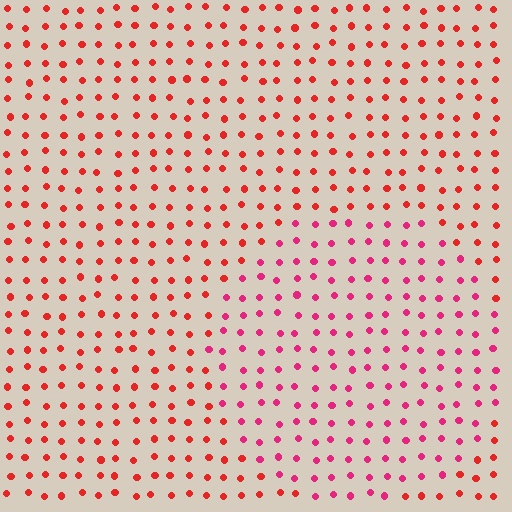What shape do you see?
I see a circle.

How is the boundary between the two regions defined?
The boundary is defined purely by a slight shift in hue (about 29 degrees). Spacing, size, and orientation are identical on both sides.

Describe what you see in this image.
The image is filled with small red elements in a uniform arrangement. A circle-shaped region is visible where the elements are tinted to a slightly different hue, forming a subtle color boundary.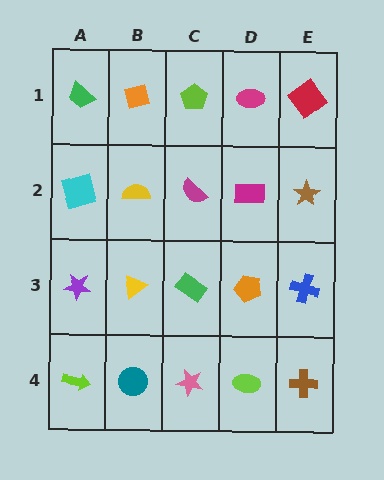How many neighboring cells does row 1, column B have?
3.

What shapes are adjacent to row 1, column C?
A magenta semicircle (row 2, column C), an orange square (row 1, column B), a magenta ellipse (row 1, column D).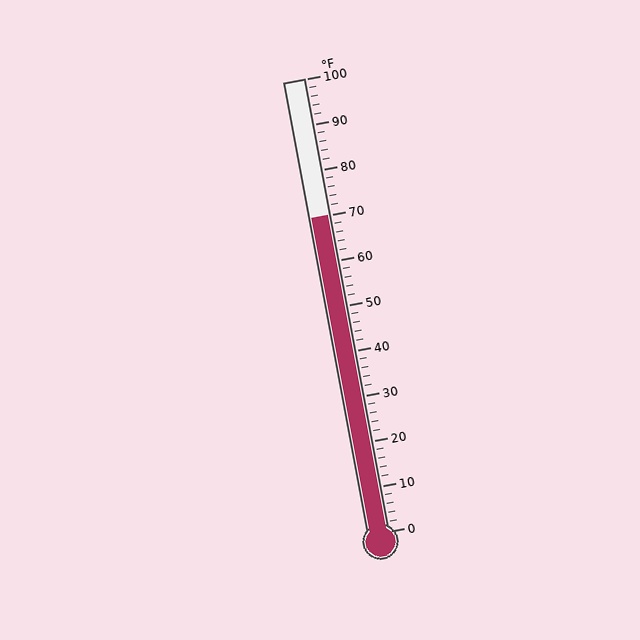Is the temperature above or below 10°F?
The temperature is above 10°F.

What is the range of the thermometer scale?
The thermometer scale ranges from 0°F to 100°F.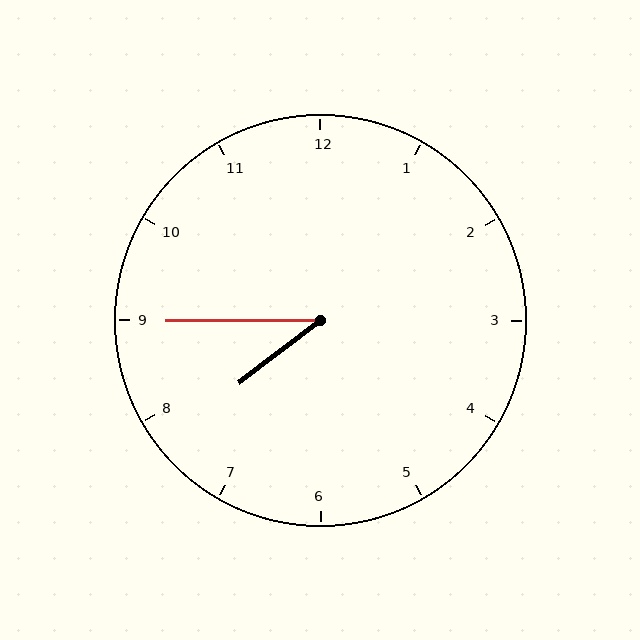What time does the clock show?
7:45.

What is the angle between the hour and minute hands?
Approximately 38 degrees.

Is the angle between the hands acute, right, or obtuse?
It is acute.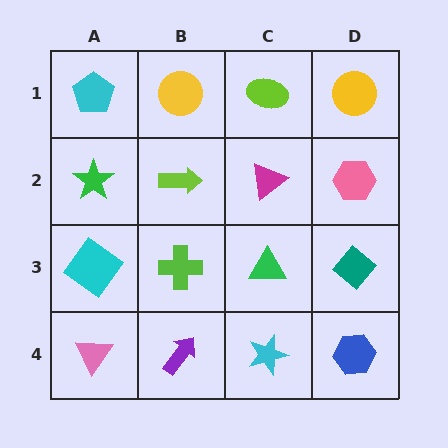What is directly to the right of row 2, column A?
A lime arrow.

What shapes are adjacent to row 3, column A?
A green star (row 2, column A), a pink triangle (row 4, column A), a lime cross (row 3, column B).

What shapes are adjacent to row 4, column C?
A green triangle (row 3, column C), a purple arrow (row 4, column B), a blue hexagon (row 4, column D).